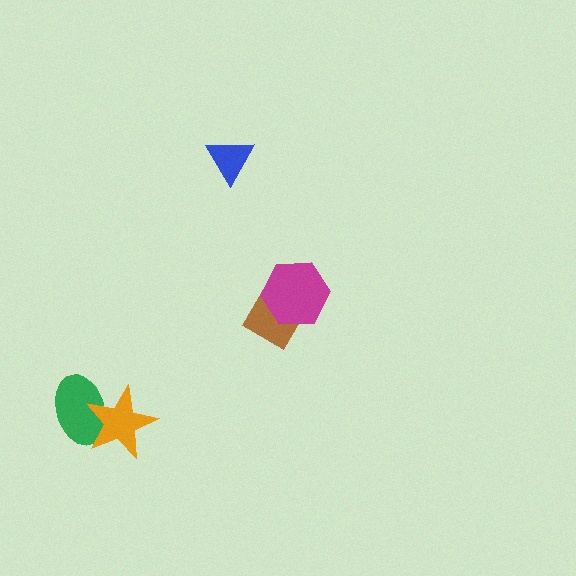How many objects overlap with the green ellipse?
1 object overlaps with the green ellipse.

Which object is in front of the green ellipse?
The orange star is in front of the green ellipse.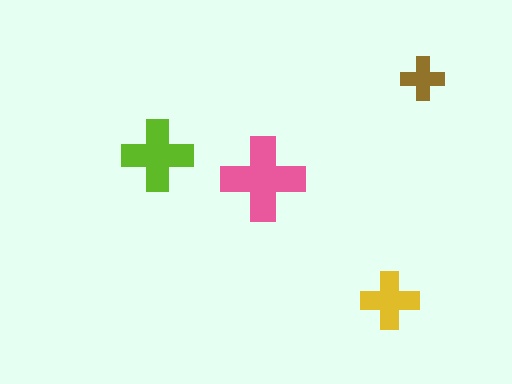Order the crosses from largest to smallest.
the pink one, the lime one, the yellow one, the brown one.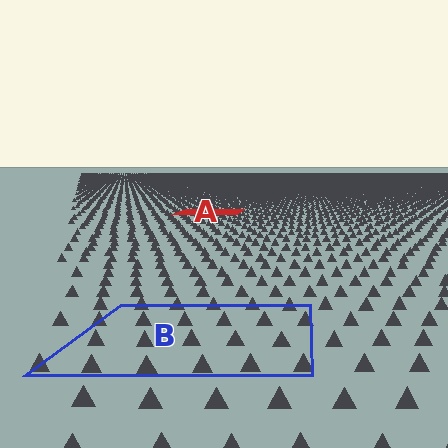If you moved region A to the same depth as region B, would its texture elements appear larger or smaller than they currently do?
They would appear larger. At a closer depth, the same texture elements are projected at a bigger on-screen size.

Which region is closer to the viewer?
Region B is closer. The texture elements there are larger and more spread out.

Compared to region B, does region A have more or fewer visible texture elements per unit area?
Region A has more texture elements per unit area — they are packed more densely because it is farther away.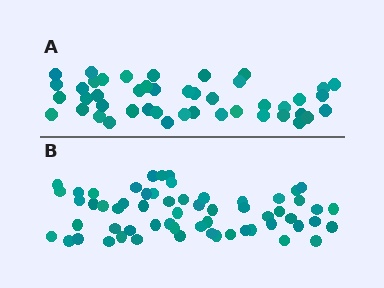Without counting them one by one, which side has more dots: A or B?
Region B (the bottom region) has more dots.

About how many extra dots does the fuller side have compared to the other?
Region B has approximately 15 more dots than region A.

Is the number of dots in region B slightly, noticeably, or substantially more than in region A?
Region B has noticeably more, but not dramatically so. The ratio is roughly 1.3 to 1.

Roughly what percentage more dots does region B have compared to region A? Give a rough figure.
About 35% more.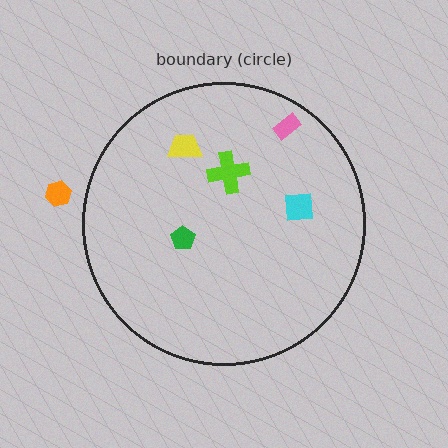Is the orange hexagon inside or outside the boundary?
Outside.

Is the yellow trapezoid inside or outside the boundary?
Inside.